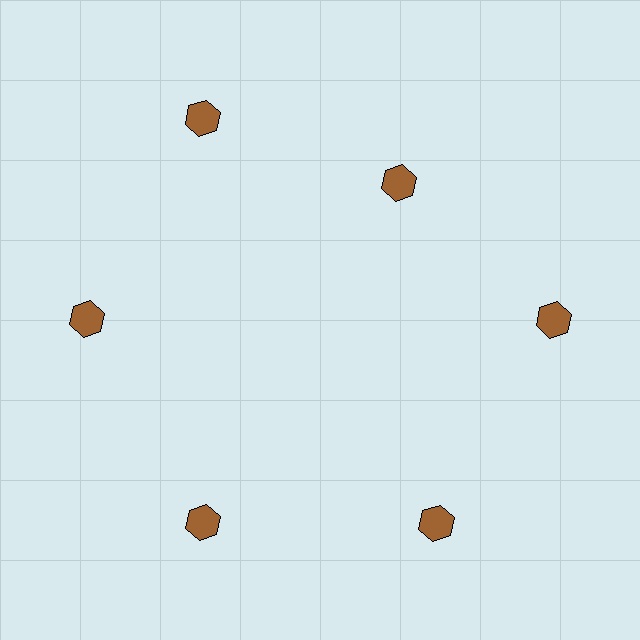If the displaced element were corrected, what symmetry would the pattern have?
It would have 6-fold rotational symmetry — the pattern would map onto itself every 60 degrees.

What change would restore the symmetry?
The symmetry would be restored by moving it outward, back onto the ring so that all 6 hexagons sit at equal angles and equal distance from the center.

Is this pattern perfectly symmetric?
No. The 6 brown hexagons are arranged in a ring, but one element near the 1 o'clock position is pulled inward toward the center, breaking the 6-fold rotational symmetry.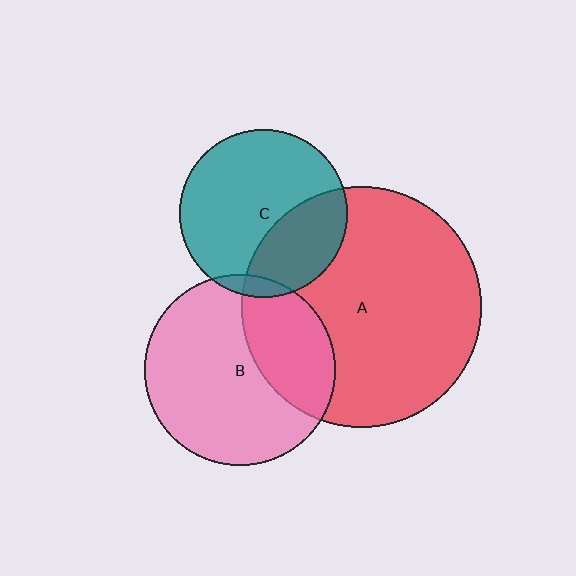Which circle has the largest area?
Circle A (red).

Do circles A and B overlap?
Yes.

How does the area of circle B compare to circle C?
Approximately 1.3 times.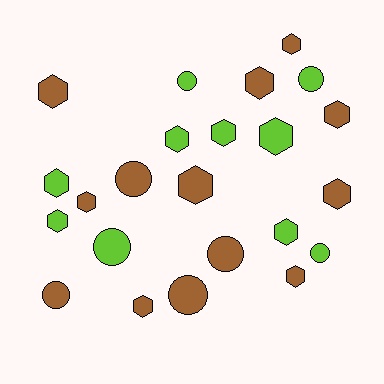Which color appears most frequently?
Brown, with 13 objects.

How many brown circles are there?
There are 4 brown circles.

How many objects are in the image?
There are 23 objects.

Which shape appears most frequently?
Hexagon, with 15 objects.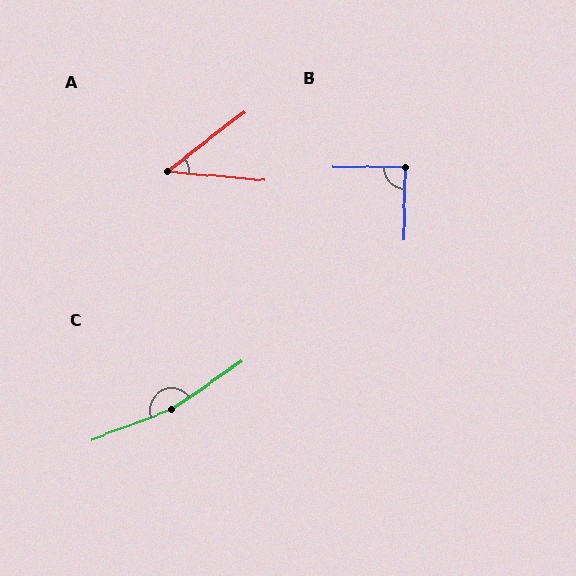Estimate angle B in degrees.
Approximately 89 degrees.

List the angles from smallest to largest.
A (43°), B (89°), C (166°).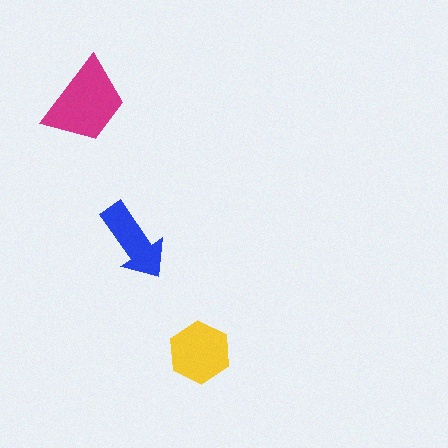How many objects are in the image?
There are 3 objects in the image.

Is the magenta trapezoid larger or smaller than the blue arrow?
Larger.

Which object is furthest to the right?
The yellow hexagon is rightmost.